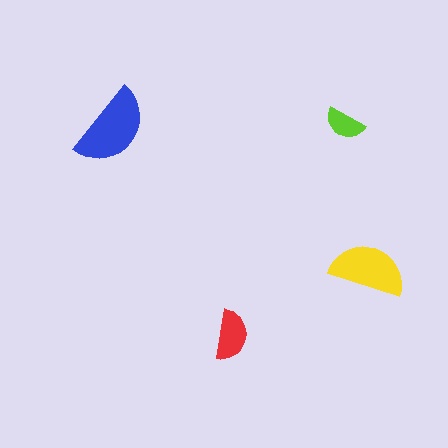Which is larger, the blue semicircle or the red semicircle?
The blue one.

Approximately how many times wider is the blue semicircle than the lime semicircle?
About 2 times wider.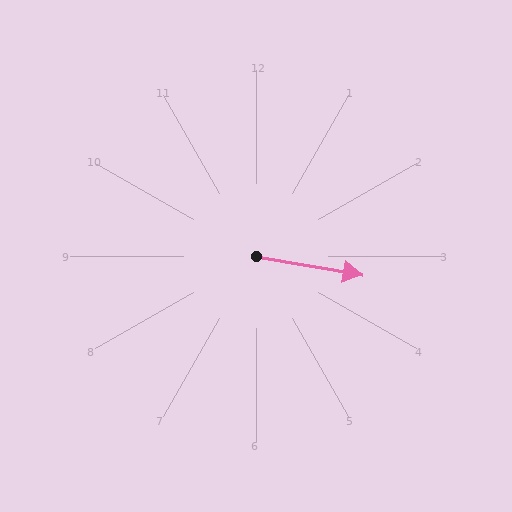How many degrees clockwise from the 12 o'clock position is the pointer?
Approximately 100 degrees.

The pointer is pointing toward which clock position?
Roughly 3 o'clock.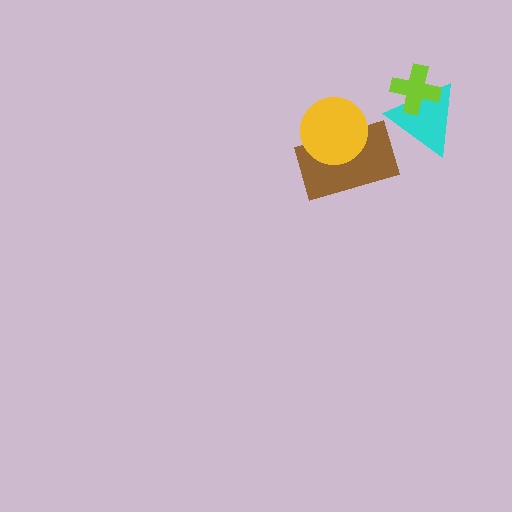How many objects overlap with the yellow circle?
1 object overlaps with the yellow circle.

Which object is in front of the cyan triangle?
The lime cross is in front of the cyan triangle.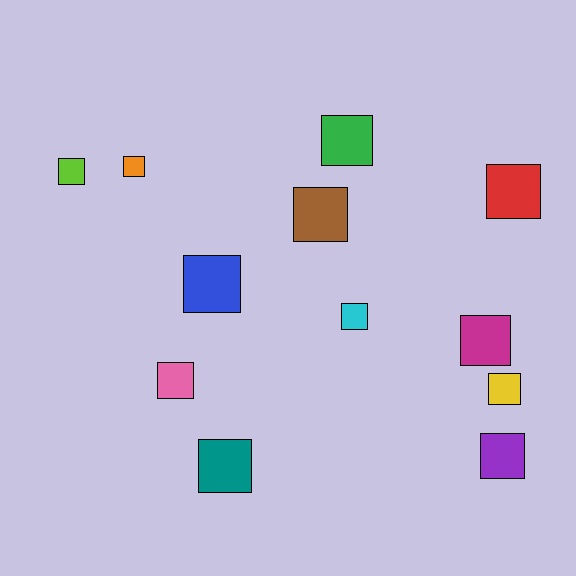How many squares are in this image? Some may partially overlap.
There are 12 squares.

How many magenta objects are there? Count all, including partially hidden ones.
There is 1 magenta object.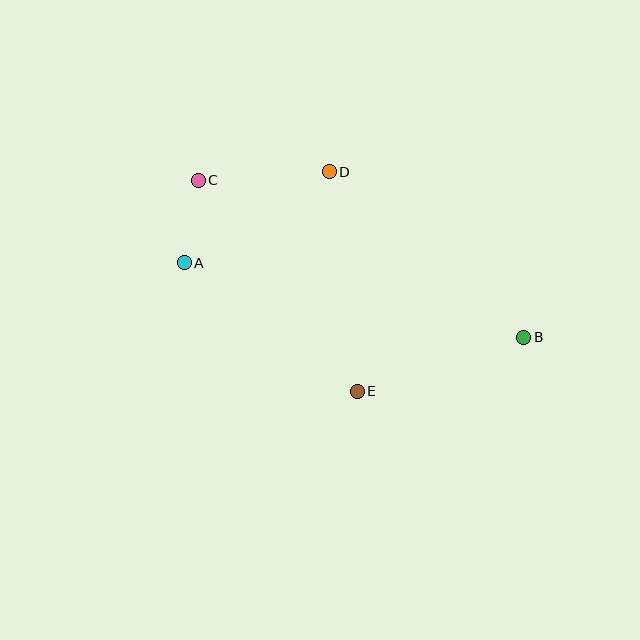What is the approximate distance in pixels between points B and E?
The distance between B and E is approximately 175 pixels.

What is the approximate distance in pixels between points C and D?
The distance between C and D is approximately 131 pixels.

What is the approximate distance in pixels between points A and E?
The distance between A and E is approximately 216 pixels.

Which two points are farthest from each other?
Points B and C are farthest from each other.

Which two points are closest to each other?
Points A and C are closest to each other.